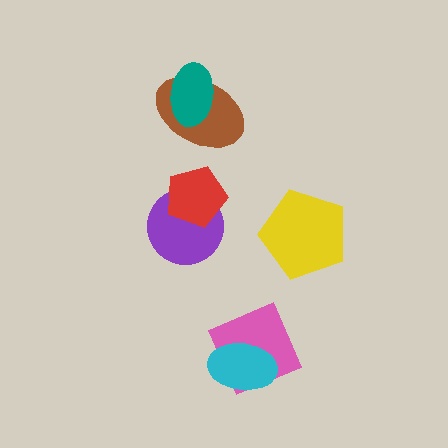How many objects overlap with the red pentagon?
1 object overlaps with the red pentagon.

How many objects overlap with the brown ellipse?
1 object overlaps with the brown ellipse.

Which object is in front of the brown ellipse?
The teal ellipse is in front of the brown ellipse.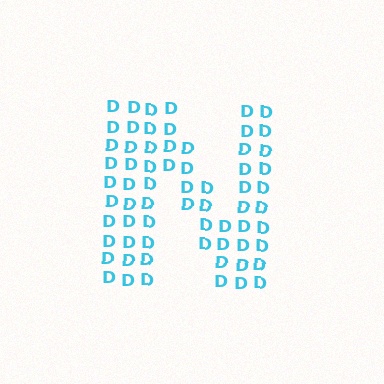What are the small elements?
The small elements are letter D's.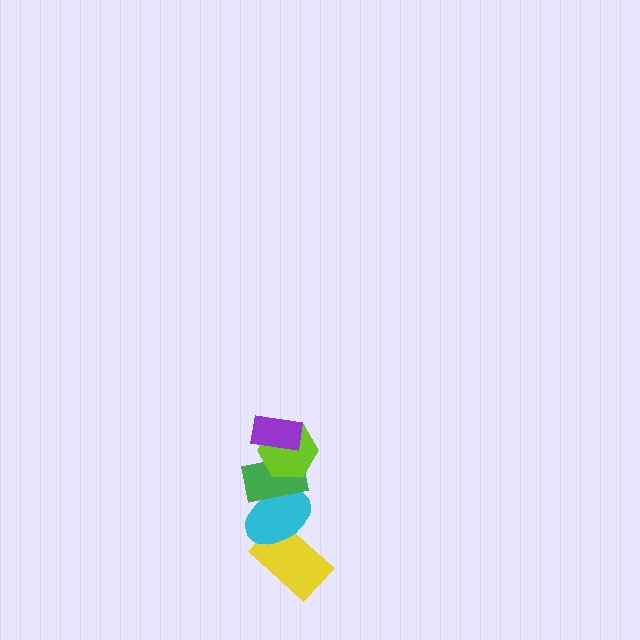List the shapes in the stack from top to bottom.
From top to bottom: the purple rectangle, the lime hexagon, the green rectangle, the cyan ellipse, the yellow rectangle.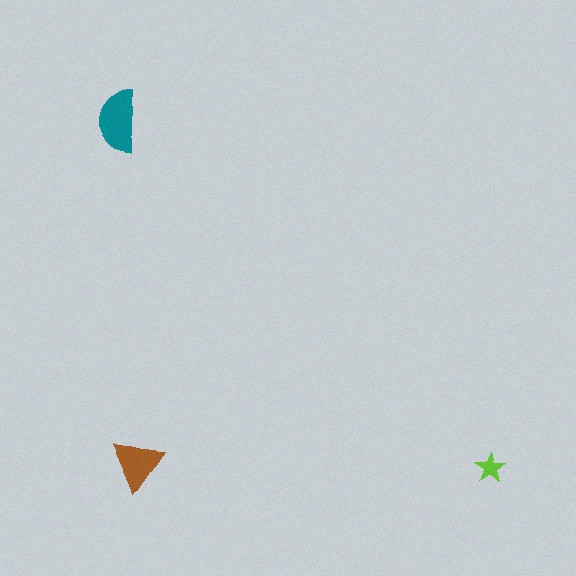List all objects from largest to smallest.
The teal semicircle, the brown triangle, the lime star.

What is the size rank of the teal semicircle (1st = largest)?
1st.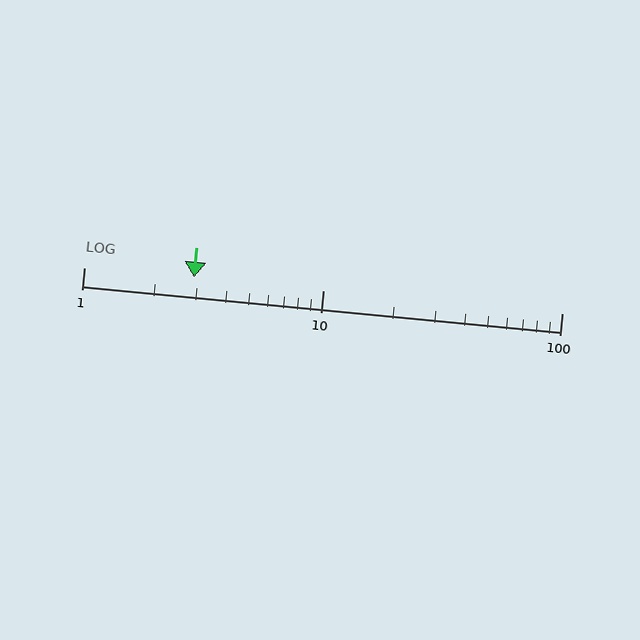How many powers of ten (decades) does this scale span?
The scale spans 2 decades, from 1 to 100.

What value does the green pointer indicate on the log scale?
The pointer indicates approximately 2.9.